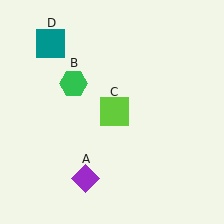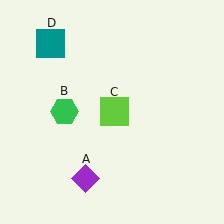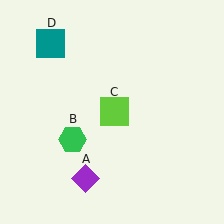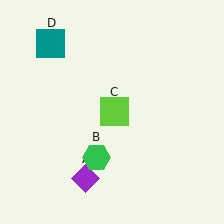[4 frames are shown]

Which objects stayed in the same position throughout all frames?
Purple diamond (object A) and lime square (object C) and teal square (object D) remained stationary.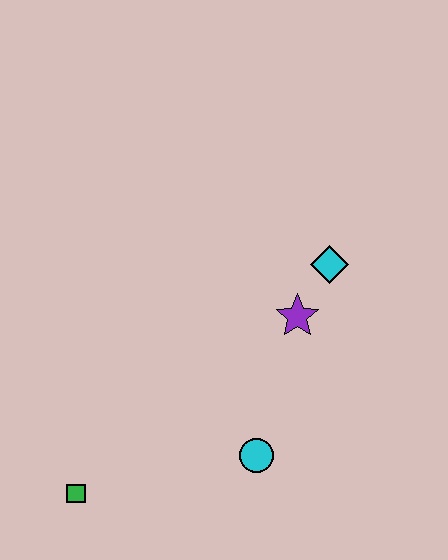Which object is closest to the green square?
The cyan circle is closest to the green square.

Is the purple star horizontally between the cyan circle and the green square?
No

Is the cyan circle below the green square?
No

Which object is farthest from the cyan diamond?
The green square is farthest from the cyan diamond.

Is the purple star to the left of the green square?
No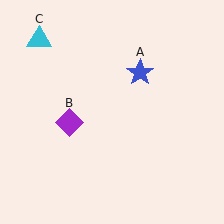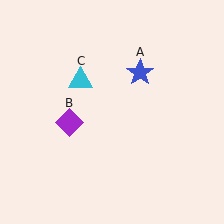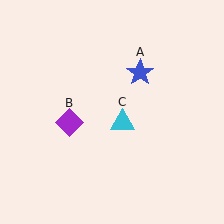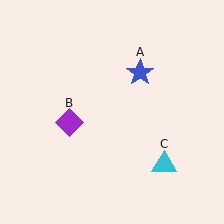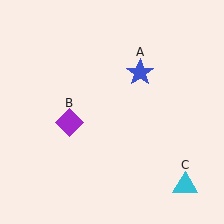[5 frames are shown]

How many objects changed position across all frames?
1 object changed position: cyan triangle (object C).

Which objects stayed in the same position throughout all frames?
Blue star (object A) and purple diamond (object B) remained stationary.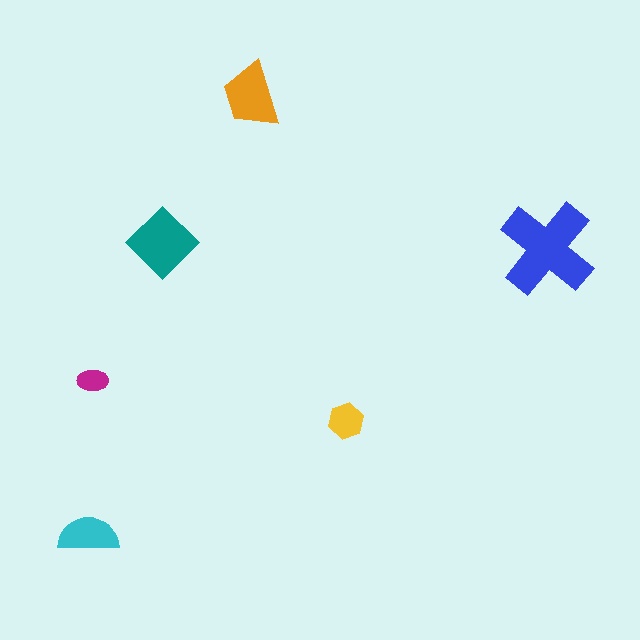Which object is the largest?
The blue cross.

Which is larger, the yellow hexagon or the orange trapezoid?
The orange trapezoid.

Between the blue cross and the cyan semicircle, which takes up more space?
The blue cross.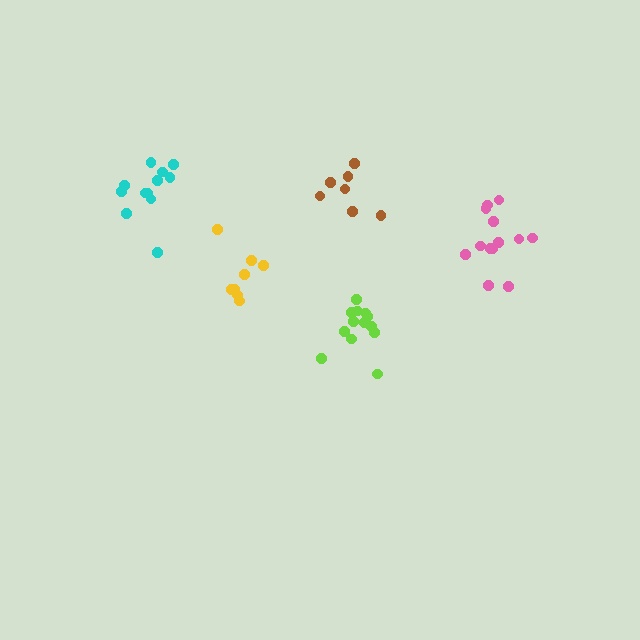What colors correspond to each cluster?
The clusters are colored: brown, yellow, pink, lime, cyan.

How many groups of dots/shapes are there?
There are 5 groups.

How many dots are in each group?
Group 1: 7 dots, Group 2: 8 dots, Group 3: 13 dots, Group 4: 13 dots, Group 5: 12 dots (53 total).